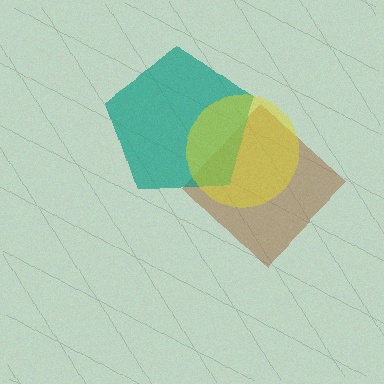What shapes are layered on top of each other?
The layered shapes are: a brown diamond, a teal pentagon, a yellow circle.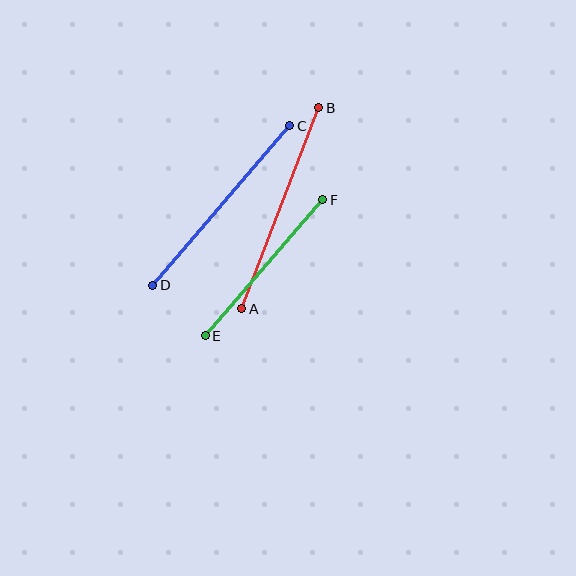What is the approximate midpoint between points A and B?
The midpoint is at approximately (280, 208) pixels.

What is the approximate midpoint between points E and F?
The midpoint is at approximately (264, 268) pixels.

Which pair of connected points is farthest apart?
Points A and B are farthest apart.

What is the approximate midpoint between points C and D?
The midpoint is at approximately (221, 205) pixels.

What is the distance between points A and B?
The distance is approximately 215 pixels.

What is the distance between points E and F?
The distance is approximately 180 pixels.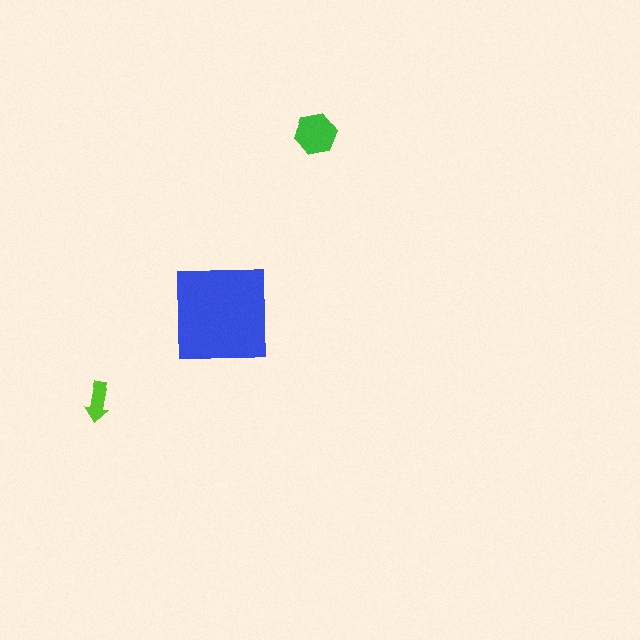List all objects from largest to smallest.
The blue square, the green hexagon, the lime arrow.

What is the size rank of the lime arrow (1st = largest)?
3rd.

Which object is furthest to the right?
The green hexagon is rightmost.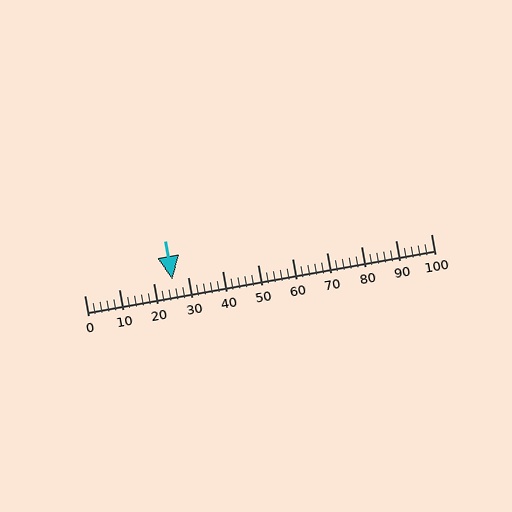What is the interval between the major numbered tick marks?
The major tick marks are spaced 10 units apart.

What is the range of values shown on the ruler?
The ruler shows values from 0 to 100.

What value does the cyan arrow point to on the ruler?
The cyan arrow points to approximately 25.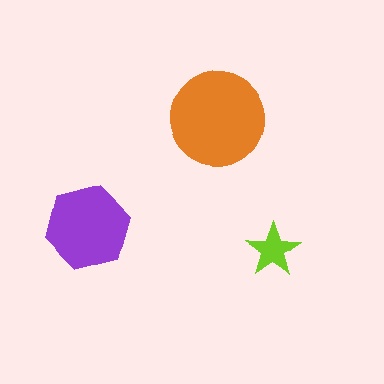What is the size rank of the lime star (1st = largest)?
3rd.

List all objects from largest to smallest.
The orange circle, the purple hexagon, the lime star.